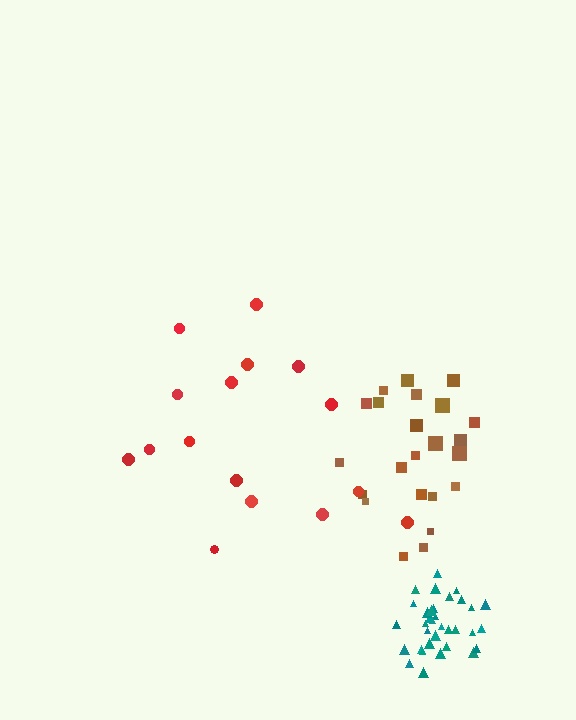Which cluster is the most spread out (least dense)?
Red.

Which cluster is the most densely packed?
Teal.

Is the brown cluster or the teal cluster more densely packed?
Teal.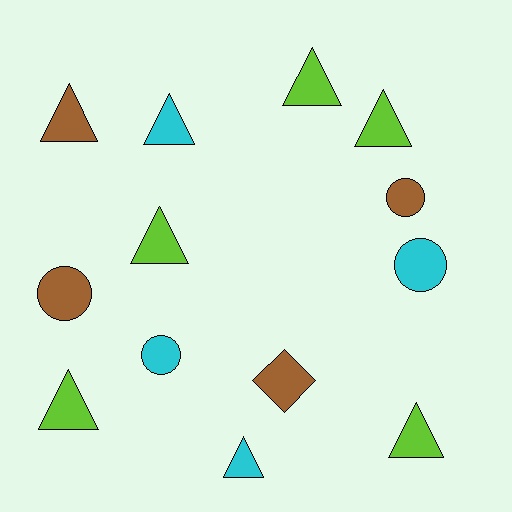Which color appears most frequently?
Lime, with 5 objects.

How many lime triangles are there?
There are 5 lime triangles.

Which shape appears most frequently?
Triangle, with 8 objects.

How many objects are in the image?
There are 13 objects.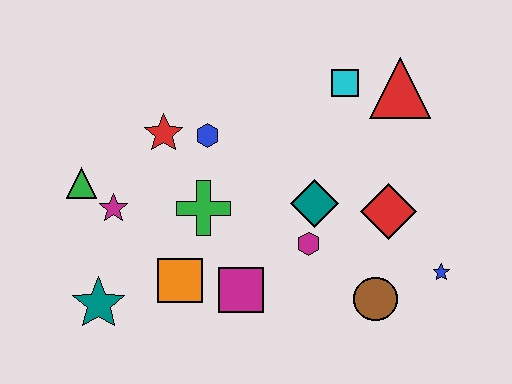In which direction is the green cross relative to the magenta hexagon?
The green cross is to the left of the magenta hexagon.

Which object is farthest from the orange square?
The red triangle is farthest from the orange square.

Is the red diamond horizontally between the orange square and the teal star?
No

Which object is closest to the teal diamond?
The magenta hexagon is closest to the teal diamond.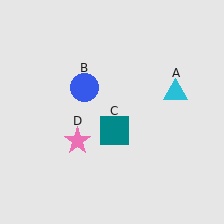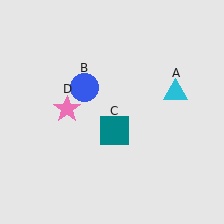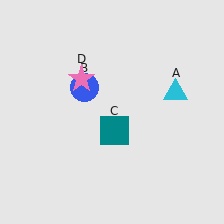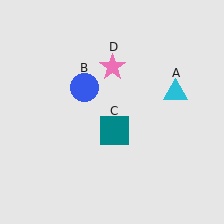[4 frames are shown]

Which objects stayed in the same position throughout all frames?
Cyan triangle (object A) and blue circle (object B) and teal square (object C) remained stationary.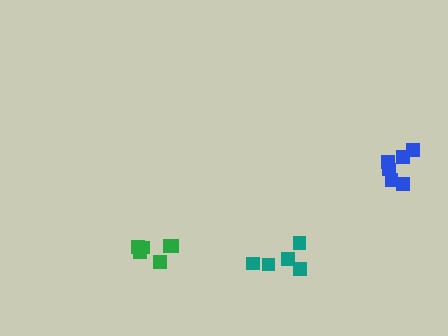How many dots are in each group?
Group 1: 5 dots, Group 2: 6 dots, Group 3: 6 dots (17 total).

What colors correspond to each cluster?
The clusters are colored: teal, blue, green.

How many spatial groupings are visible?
There are 3 spatial groupings.